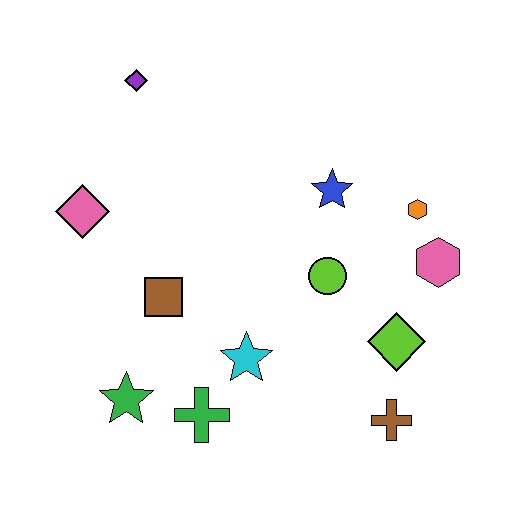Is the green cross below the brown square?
Yes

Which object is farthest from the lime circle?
The purple diamond is farthest from the lime circle.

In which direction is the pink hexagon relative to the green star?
The pink hexagon is to the right of the green star.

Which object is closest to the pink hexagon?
The orange hexagon is closest to the pink hexagon.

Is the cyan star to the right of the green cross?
Yes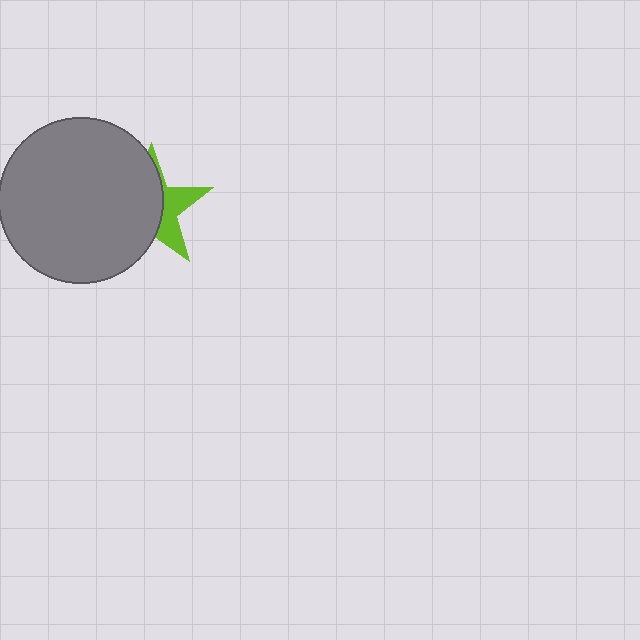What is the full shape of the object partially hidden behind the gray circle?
The partially hidden object is a lime star.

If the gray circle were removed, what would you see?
You would see the complete lime star.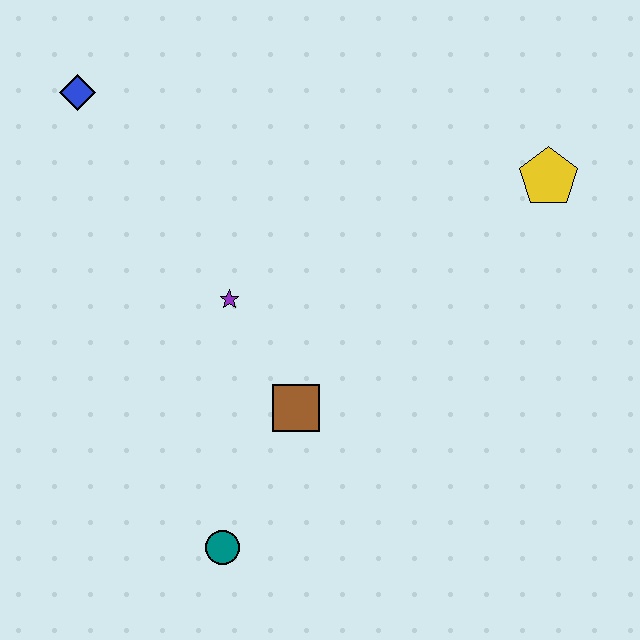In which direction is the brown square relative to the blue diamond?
The brown square is below the blue diamond.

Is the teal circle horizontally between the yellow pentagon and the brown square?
No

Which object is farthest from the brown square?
The blue diamond is farthest from the brown square.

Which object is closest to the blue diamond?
The purple star is closest to the blue diamond.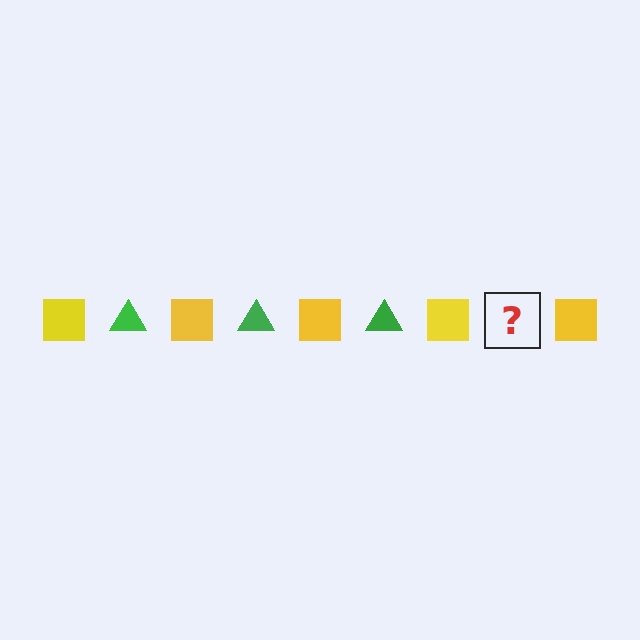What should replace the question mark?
The question mark should be replaced with a green triangle.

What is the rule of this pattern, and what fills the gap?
The rule is that the pattern alternates between yellow square and green triangle. The gap should be filled with a green triangle.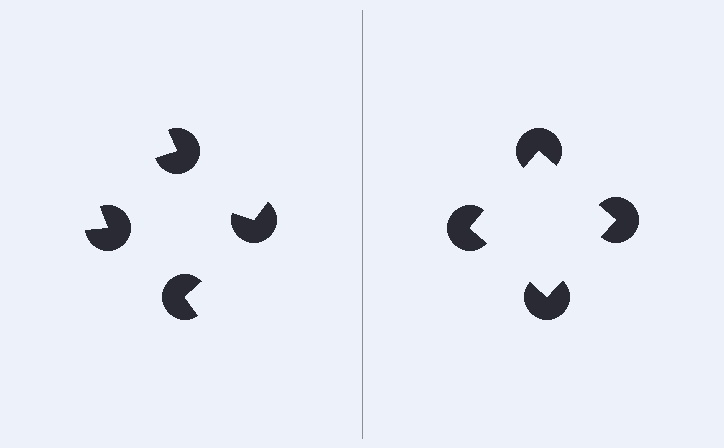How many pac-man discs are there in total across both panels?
8 — 4 on each side.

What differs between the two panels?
The pac-man discs are positioned identically on both sides; only the wedge orientations differ. On the right they align to a square; on the left they are misaligned.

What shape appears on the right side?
An illusory square.